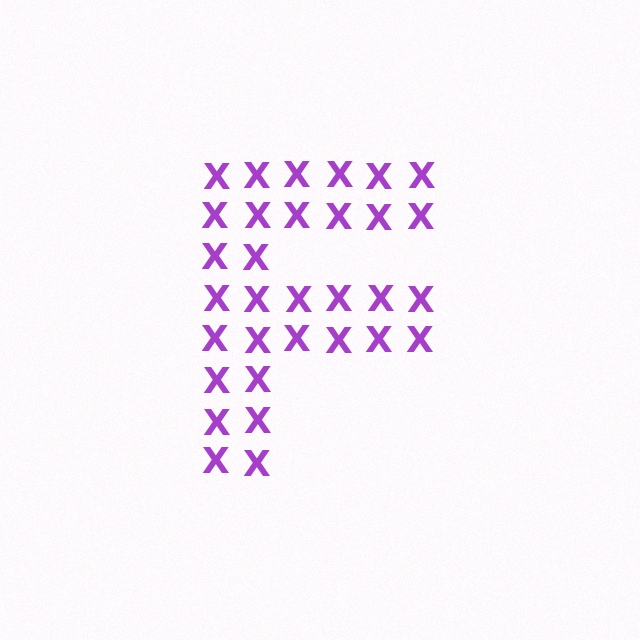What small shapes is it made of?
It is made of small letter X's.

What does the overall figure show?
The overall figure shows the letter F.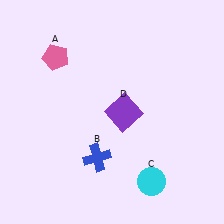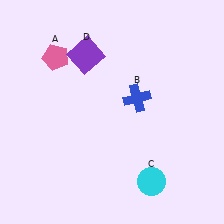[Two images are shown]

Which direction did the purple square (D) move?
The purple square (D) moved up.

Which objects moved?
The objects that moved are: the blue cross (B), the purple square (D).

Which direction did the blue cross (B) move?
The blue cross (B) moved up.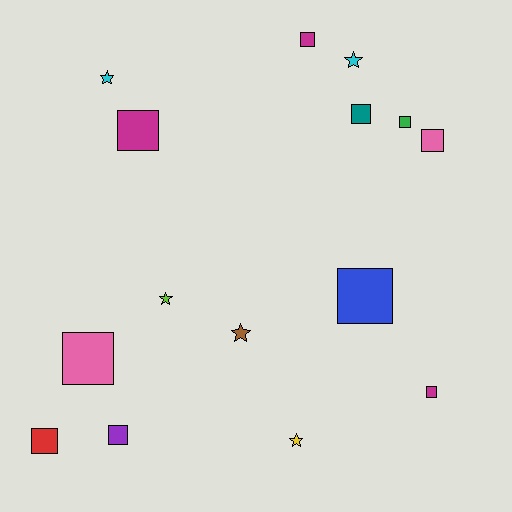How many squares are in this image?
There are 10 squares.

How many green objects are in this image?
There is 1 green object.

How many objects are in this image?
There are 15 objects.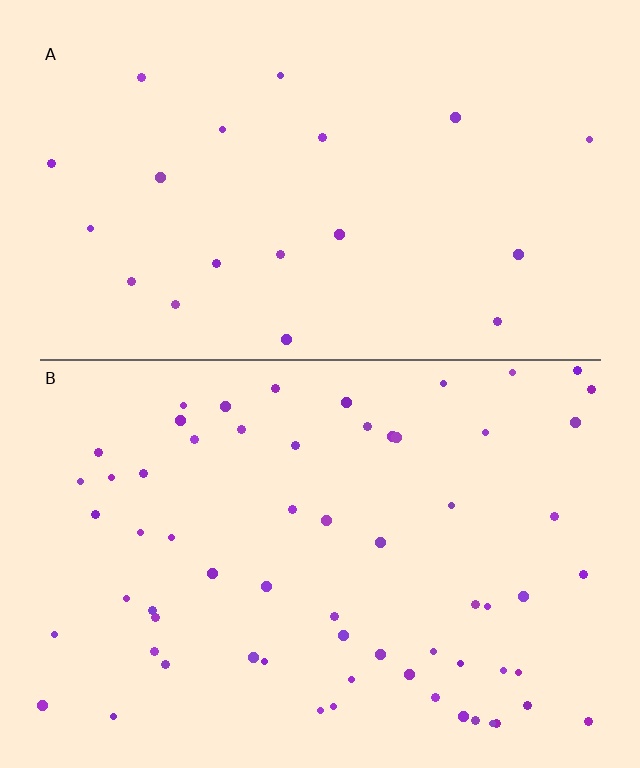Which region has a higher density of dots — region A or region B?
B (the bottom).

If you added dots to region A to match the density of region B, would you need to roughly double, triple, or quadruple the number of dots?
Approximately triple.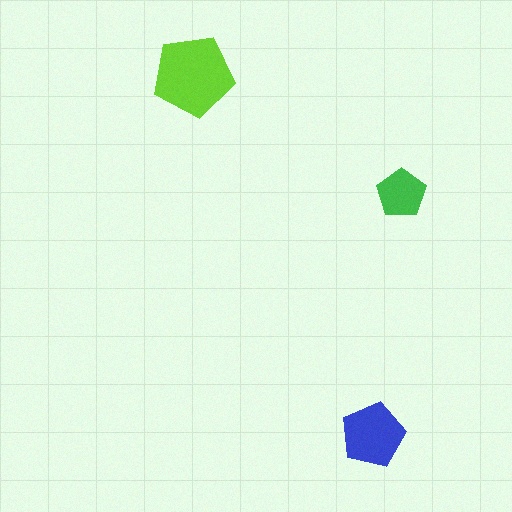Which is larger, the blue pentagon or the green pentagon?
The blue one.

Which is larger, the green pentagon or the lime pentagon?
The lime one.